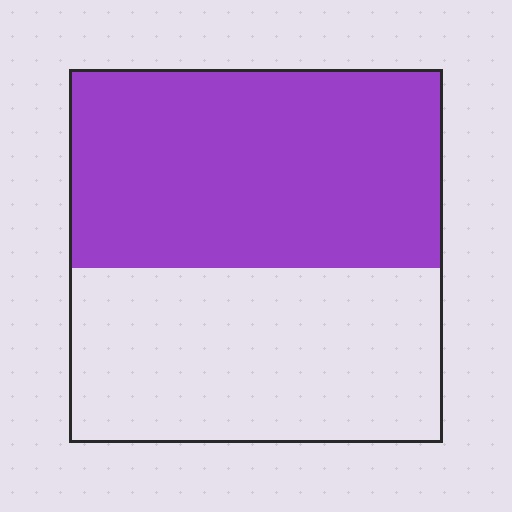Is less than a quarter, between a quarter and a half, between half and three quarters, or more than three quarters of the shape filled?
Between half and three quarters.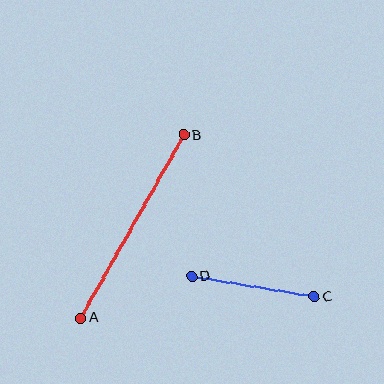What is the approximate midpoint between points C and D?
The midpoint is at approximately (253, 287) pixels.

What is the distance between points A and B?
The distance is approximately 210 pixels.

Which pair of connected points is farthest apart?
Points A and B are farthest apart.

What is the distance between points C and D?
The distance is approximately 124 pixels.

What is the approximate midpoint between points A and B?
The midpoint is at approximately (133, 226) pixels.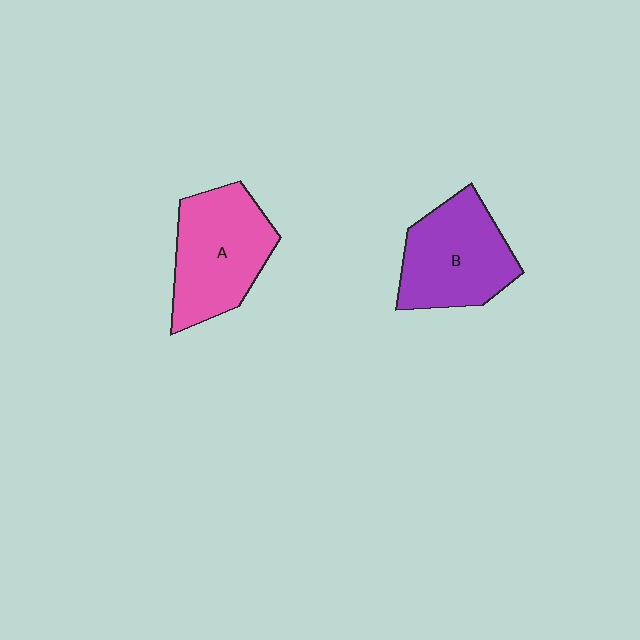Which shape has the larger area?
Shape A (pink).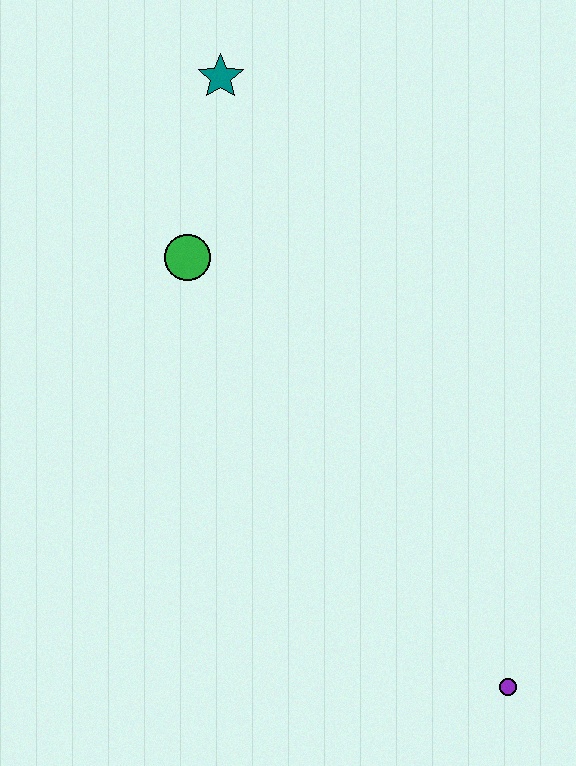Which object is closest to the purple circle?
The green circle is closest to the purple circle.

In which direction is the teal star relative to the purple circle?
The teal star is above the purple circle.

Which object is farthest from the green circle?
The purple circle is farthest from the green circle.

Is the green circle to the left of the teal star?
Yes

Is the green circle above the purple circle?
Yes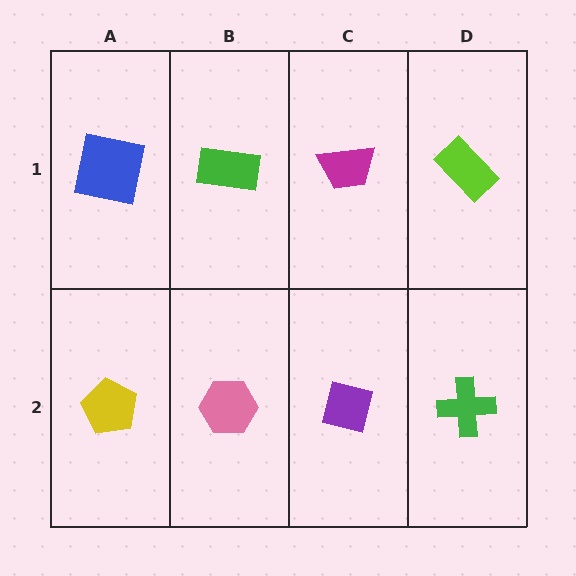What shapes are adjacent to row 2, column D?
A lime rectangle (row 1, column D), a purple square (row 2, column C).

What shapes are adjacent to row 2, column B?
A green rectangle (row 1, column B), a yellow pentagon (row 2, column A), a purple square (row 2, column C).